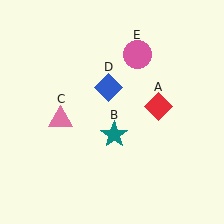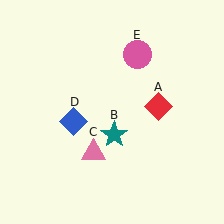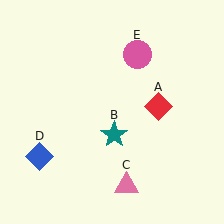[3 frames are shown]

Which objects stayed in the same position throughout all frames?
Red diamond (object A) and teal star (object B) and pink circle (object E) remained stationary.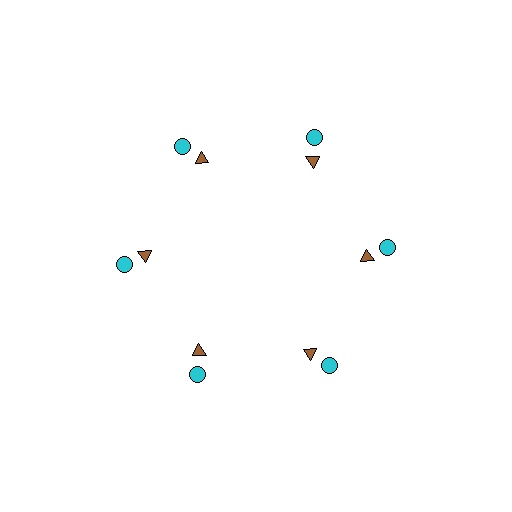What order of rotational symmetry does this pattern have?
This pattern has 6-fold rotational symmetry.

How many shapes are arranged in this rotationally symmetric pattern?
There are 12 shapes, arranged in 6 groups of 2.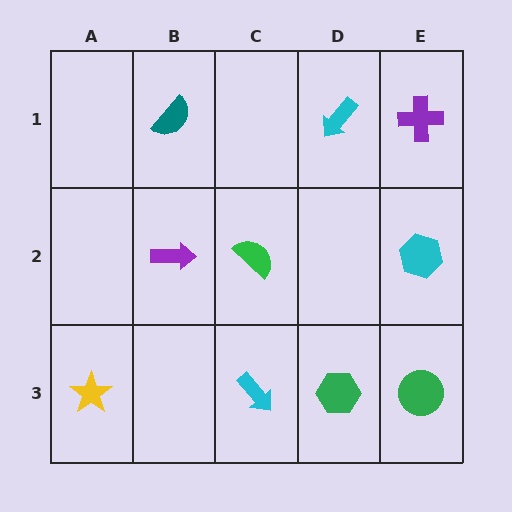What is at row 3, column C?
A cyan arrow.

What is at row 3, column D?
A green hexagon.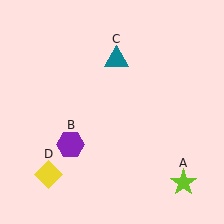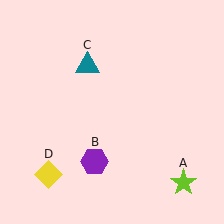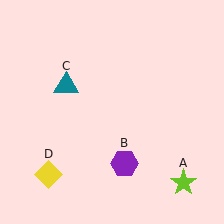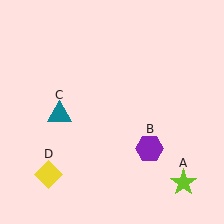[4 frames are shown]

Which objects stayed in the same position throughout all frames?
Lime star (object A) and yellow diamond (object D) remained stationary.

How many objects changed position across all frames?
2 objects changed position: purple hexagon (object B), teal triangle (object C).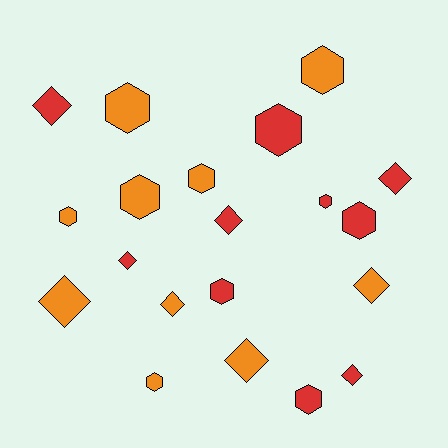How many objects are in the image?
There are 20 objects.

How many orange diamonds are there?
There are 4 orange diamonds.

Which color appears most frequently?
Orange, with 10 objects.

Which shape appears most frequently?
Hexagon, with 11 objects.